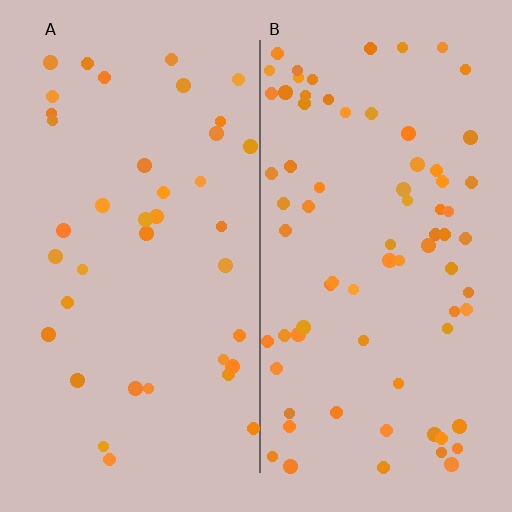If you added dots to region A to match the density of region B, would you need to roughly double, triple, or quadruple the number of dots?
Approximately double.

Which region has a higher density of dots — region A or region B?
B (the right).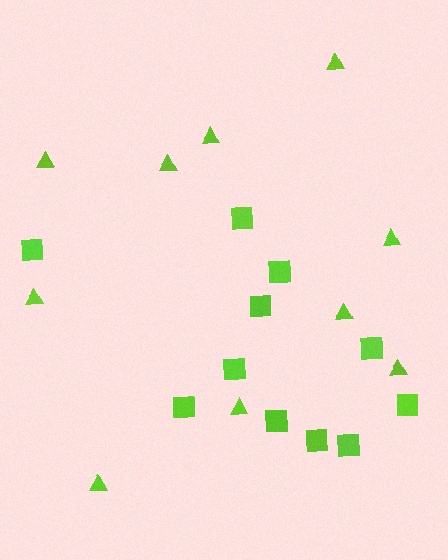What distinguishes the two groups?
There are 2 groups: one group of triangles (10) and one group of squares (11).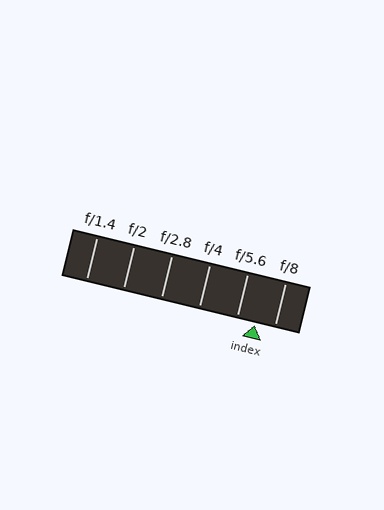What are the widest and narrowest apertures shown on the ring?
The widest aperture shown is f/1.4 and the narrowest is f/8.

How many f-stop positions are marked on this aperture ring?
There are 6 f-stop positions marked.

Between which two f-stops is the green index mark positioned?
The index mark is between f/5.6 and f/8.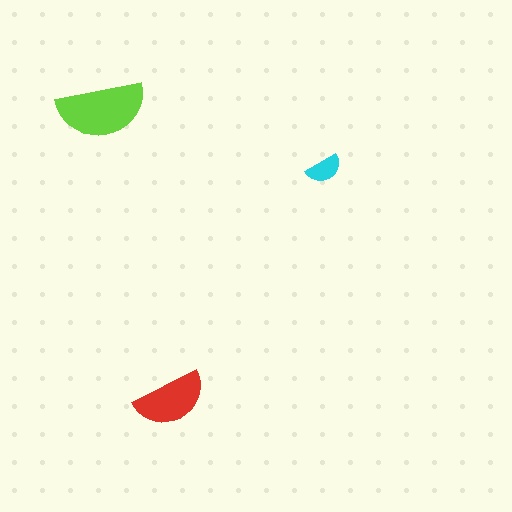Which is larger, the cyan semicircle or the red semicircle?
The red one.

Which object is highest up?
The lime semicircle is topmost.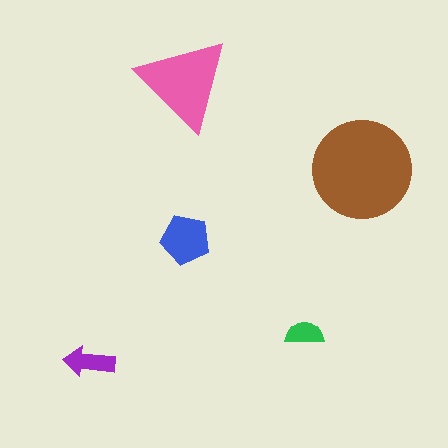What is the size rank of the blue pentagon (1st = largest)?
3rd.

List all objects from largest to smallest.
The brown circle, the pink triangle, the blue pentagon, the purple arrow, the green semicircle.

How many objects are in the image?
There are 5 objects in the image.